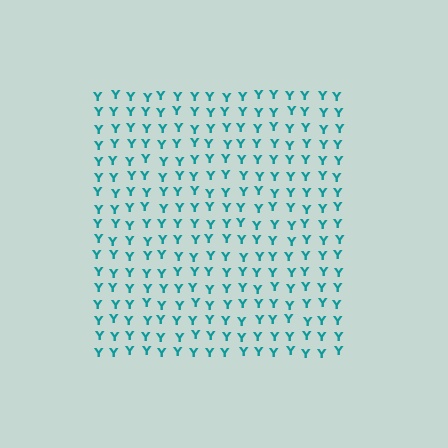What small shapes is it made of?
It is made of small letter Y's.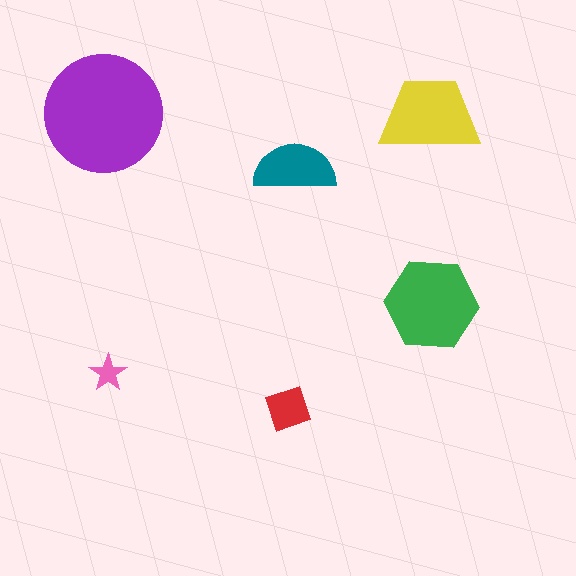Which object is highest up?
The yellow trapezoid is topmost.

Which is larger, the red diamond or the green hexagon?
The green hexagon.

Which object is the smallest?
The pink star.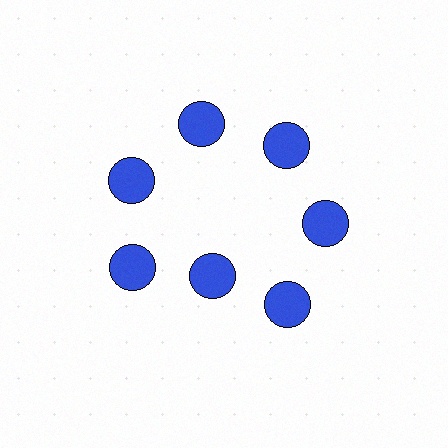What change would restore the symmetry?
The symmetry would be restored by moving it outward, back onto the ring so that all 7 circles sit at equal angles and equal distance from the center.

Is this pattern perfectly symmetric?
No. The 7 blue circles are arranged in a ring, but one element near the 6 o'clock position is pulled inward toward the center, breaking the 7-fold rotational symmetry.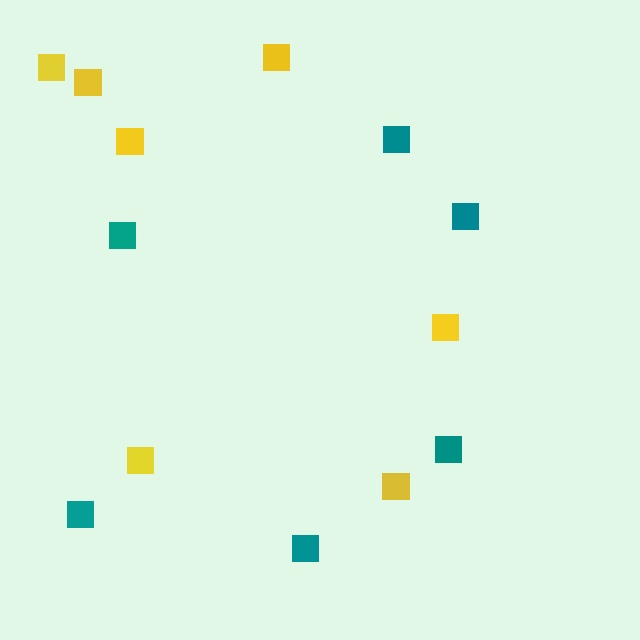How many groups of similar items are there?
There are 2 groups: one group of teal squares (6) and one group of yellow squares (7).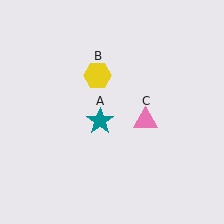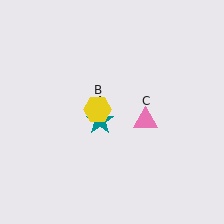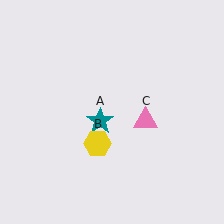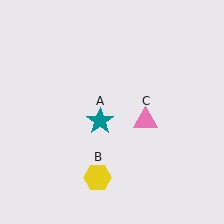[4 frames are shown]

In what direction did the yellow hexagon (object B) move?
The yellow hexagon (object B) moved down.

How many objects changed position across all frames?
1 object changed position: yellow hexagon (object B).